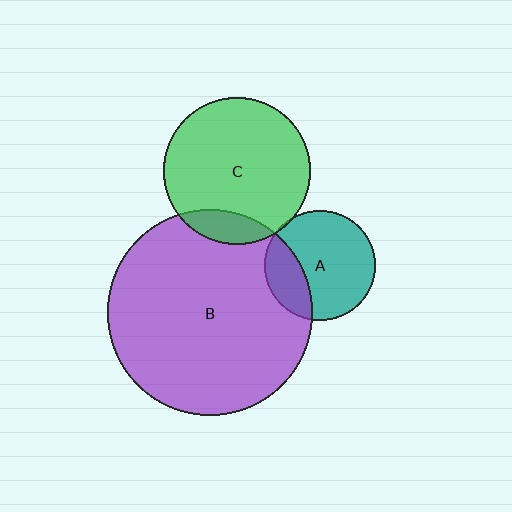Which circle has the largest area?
Circle B (purple).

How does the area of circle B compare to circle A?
Approximately 3.4 times.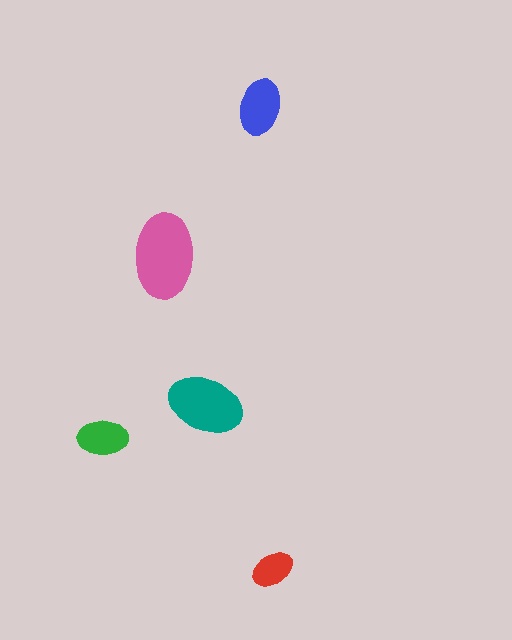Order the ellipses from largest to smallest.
the pink one, the teal one, the blue one, the green one, the red one.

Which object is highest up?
The blue ellipse is topmost.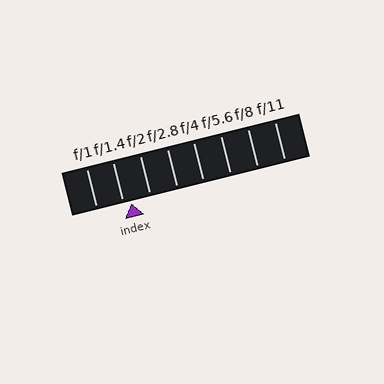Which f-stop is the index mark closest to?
The index mark is closest to f/1.4.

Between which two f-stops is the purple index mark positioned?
The index mark is between f/1.4 and f/2.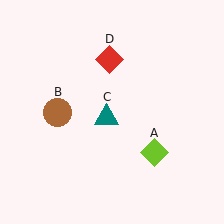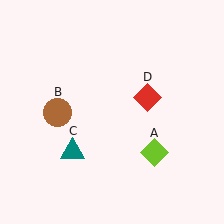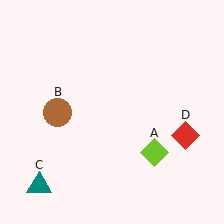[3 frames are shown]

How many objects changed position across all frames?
2 objects changed position: teal triangle (object C), red diamond (object D).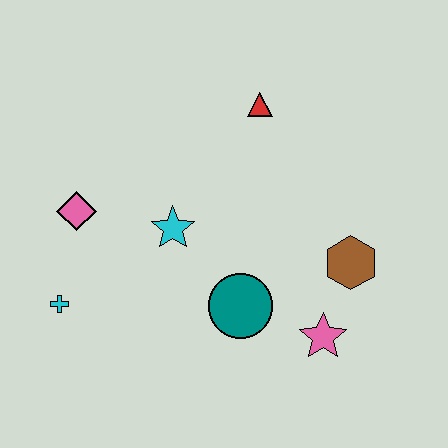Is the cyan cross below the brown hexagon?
Yes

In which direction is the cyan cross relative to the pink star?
The cyan cross is to the left of the pink star.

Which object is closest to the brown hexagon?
The pink star is closest to the brown hexagon.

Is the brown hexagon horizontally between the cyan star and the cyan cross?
No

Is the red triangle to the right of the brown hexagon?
No